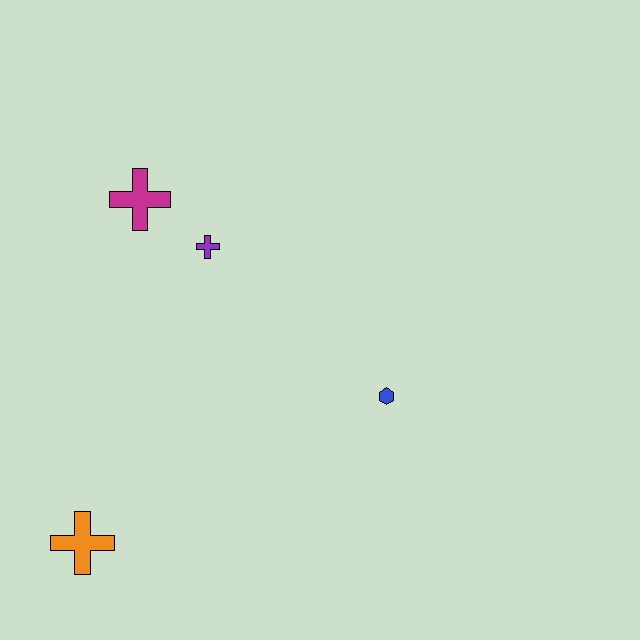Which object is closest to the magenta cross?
The purple cross is closest to the magenta cross.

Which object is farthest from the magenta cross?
The orange cross is farthest from the magenta cross.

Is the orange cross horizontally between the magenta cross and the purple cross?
No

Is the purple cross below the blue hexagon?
No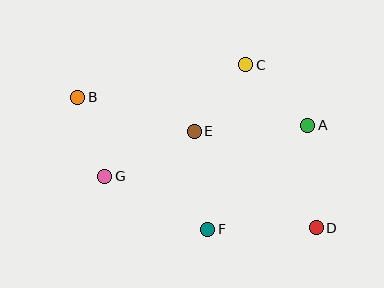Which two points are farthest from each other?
Points B and D are farthest from each other.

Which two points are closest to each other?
Points B and G are closest to each other.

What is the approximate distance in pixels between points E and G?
The distance between E and G is approximately 100 pixels.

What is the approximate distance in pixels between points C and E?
The distance between C and E is approximately 84 pixels.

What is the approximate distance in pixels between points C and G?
The distance between C and G is approximately 180 pixels.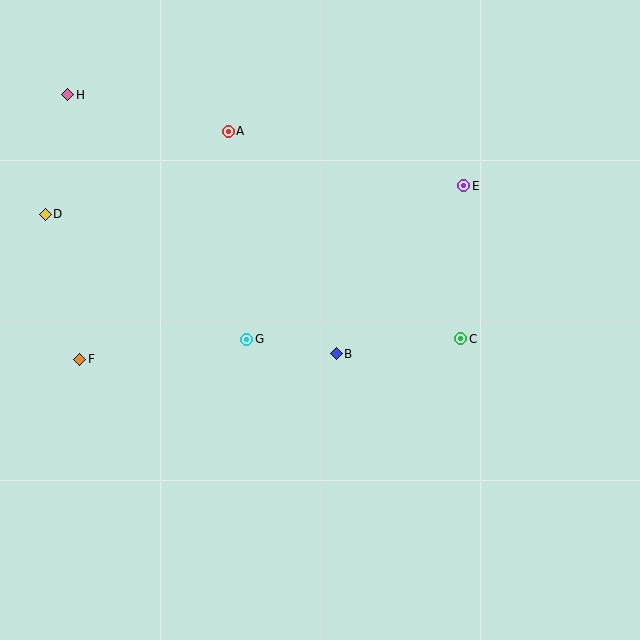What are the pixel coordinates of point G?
Point G is at (247, 339).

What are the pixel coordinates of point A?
Point A is at (228, 131).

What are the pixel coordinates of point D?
Point D is at (45, 214).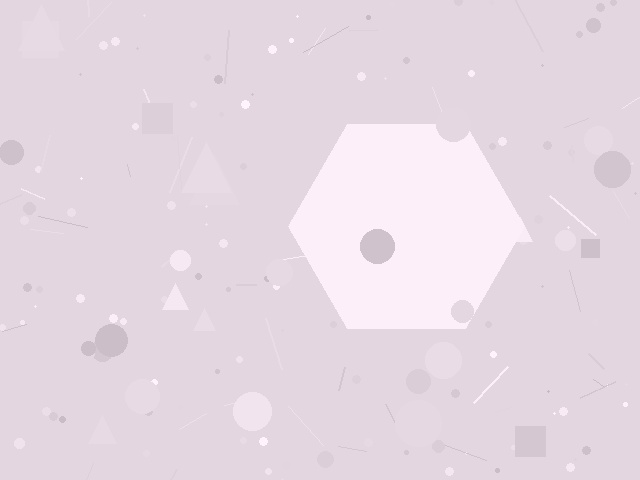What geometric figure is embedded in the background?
A hexagon is embedded in the background.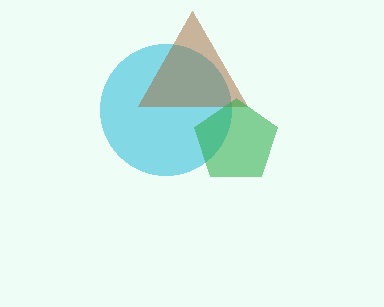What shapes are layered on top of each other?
The layered shapes are: a cyan circle, a brown triangle, a green pentagon.